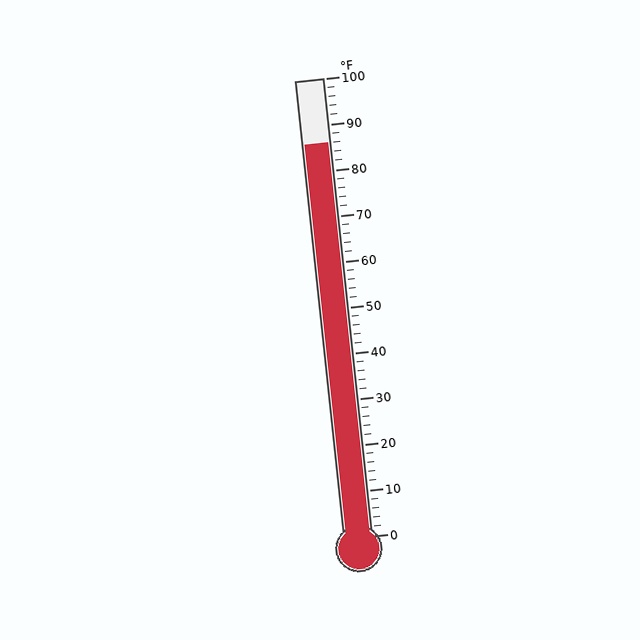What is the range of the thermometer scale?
The thermometer scale ranges from 0°F to 100°F.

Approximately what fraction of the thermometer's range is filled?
The thermometer is filled to approximately 85% of its range.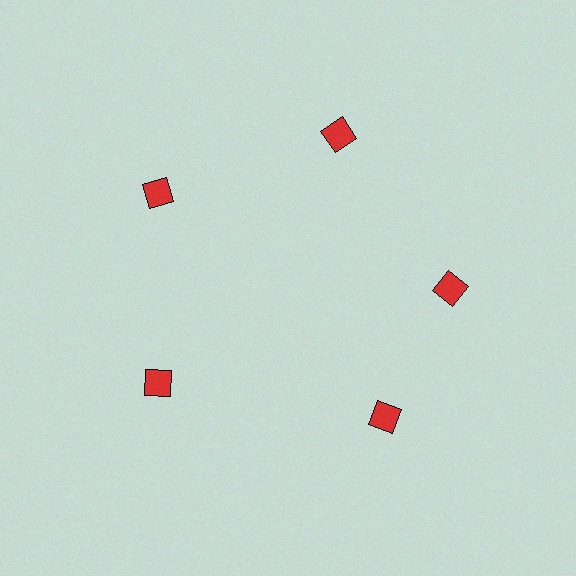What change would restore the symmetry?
The symmetry would be restored by rotating it back into even spacing with its neighbors so that all 5 squares sit at equal angles and equal distance from the center.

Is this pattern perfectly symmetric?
No. The 5 red squares are arranged in a ring, but one element near the 5 o'clock position is rotated out of alignment along the ring, breaking the 5-fold rotational symmetry.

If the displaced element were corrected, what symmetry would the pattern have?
It would have 5-fold rotational symmetry — the pattern would map onto itself every 72 degrees.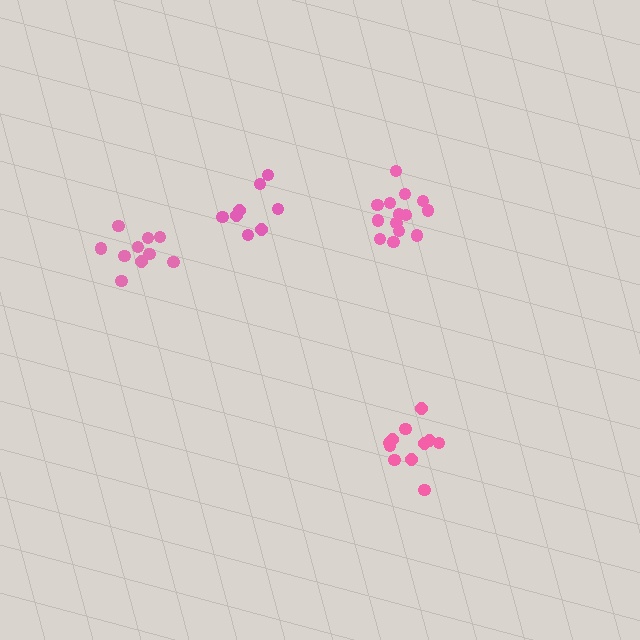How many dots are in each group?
Group 1: 11 dots, Group 2: 14 dots, Group 3: 10 dots, Group 4: 8 dots (43 total).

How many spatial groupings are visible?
There are 4 spatial groupings.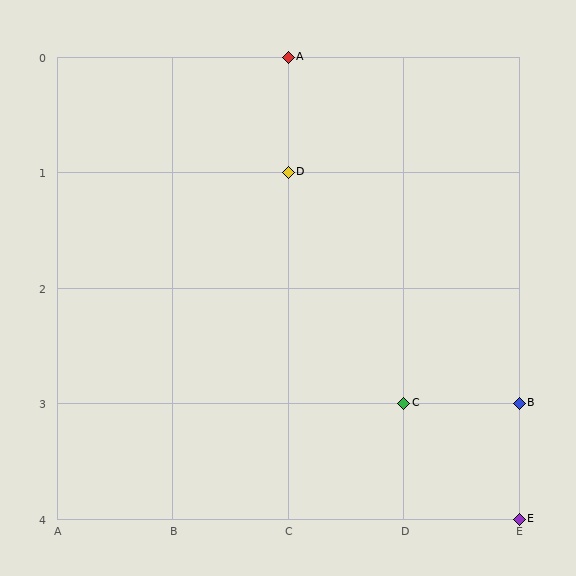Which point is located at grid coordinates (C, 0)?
Point A is at (C, 0).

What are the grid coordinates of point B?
Point B is at grid coordinates (E, 3).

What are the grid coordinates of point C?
Point C is at grid coordinates (D, 3).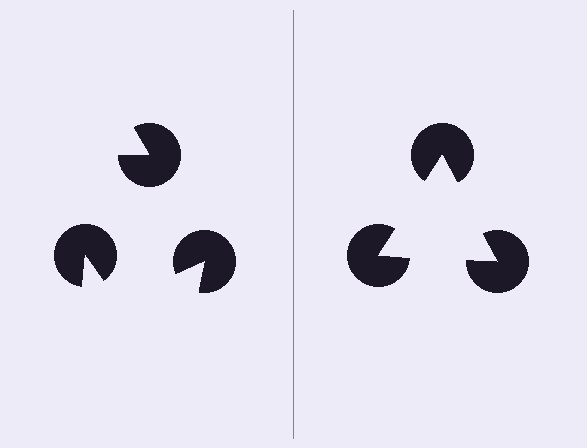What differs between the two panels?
The pac-man discs are positioned identically on both sides; only the wedge orientations differ. On the right they align to a triangle; on the left they are misaligned.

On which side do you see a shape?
An illusory triangle appears on the right side. On the left side the wedge cuts are rotated, so no coherent shape forms.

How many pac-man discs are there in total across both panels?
6 — 3 on each side.